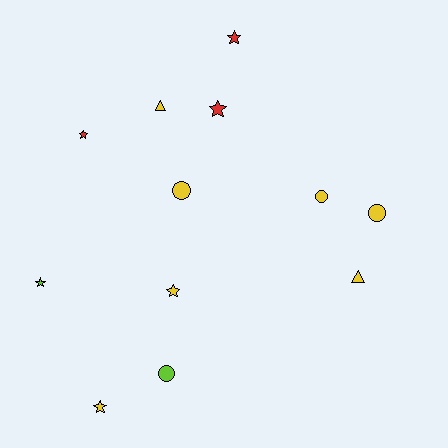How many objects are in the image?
There are 12 objects.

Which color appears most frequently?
Yellow, with 7 objects.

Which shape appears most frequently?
Star, with 6 objects.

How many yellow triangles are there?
There are 2 yellow triangles.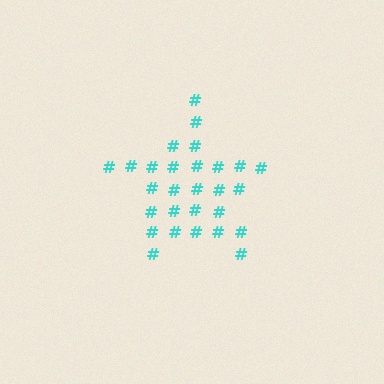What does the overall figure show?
The overall figure shows a star.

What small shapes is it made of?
It is made of small hash symbols.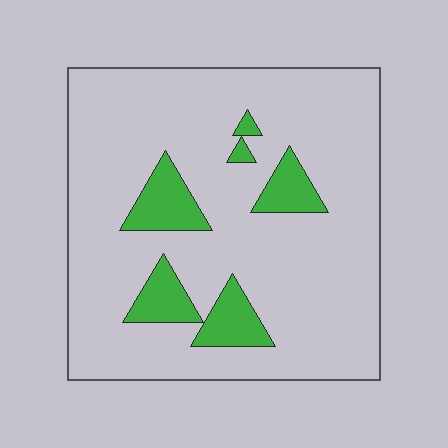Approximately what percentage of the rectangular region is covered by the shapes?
Approximately 15%.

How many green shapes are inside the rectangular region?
6.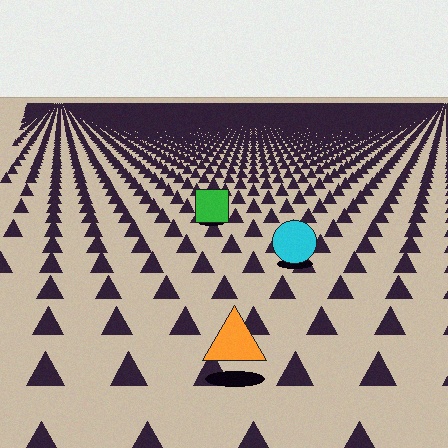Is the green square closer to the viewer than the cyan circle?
No. The cyan circle is closer — you can tell from the texture gradient: the ground texture is coarser near it.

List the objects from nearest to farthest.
From nearest to farthest: the orange triangle, the cyan circle, the green square.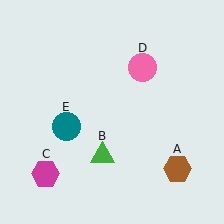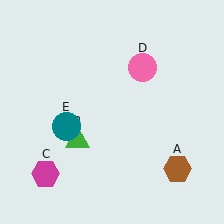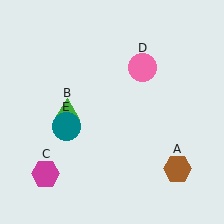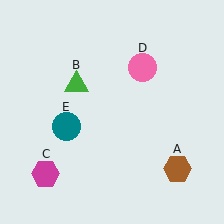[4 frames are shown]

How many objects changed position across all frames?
1 object changed position: green triangle (object B).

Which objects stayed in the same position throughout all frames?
Brown hexagon (object A) and magenta hexagon (object C) and pink circle (object D) and teal circle (object E) remained stationary.